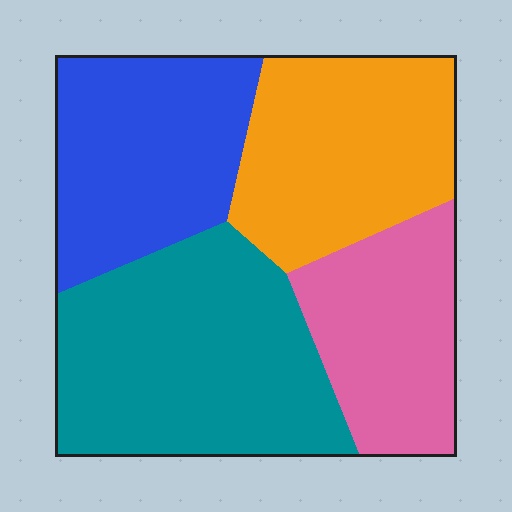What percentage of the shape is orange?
Orange takes up between a sixth and a third of the shape.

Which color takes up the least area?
Pink, at roughly 20%.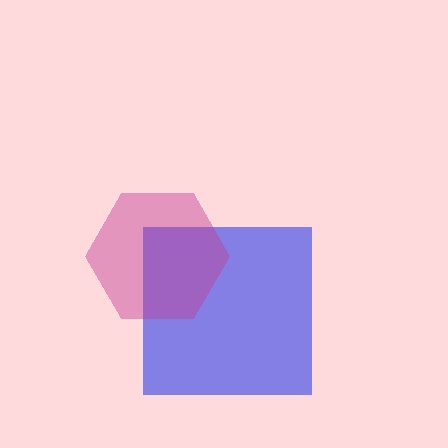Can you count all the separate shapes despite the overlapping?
Yes, there are 2 separate shapes.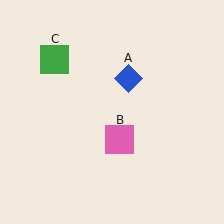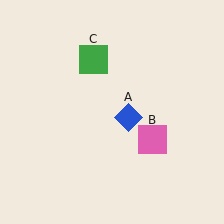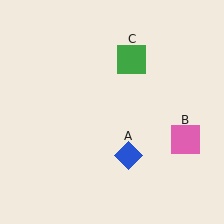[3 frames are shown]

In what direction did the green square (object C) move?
The green square (object C) moved right.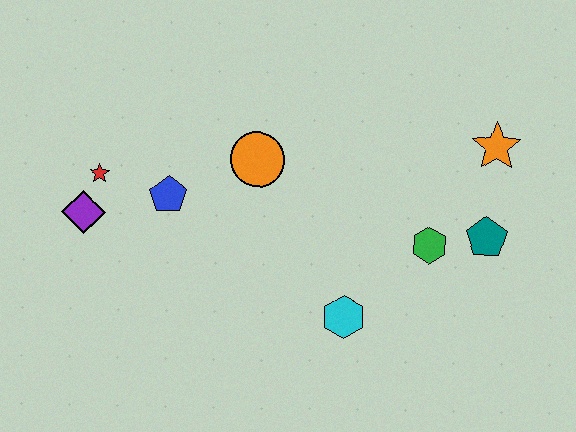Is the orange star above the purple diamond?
Yes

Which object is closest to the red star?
The purple diamond is closest to the red star.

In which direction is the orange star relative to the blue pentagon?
The orange star is to the right of the blue pentagon.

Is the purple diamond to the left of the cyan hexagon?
Yes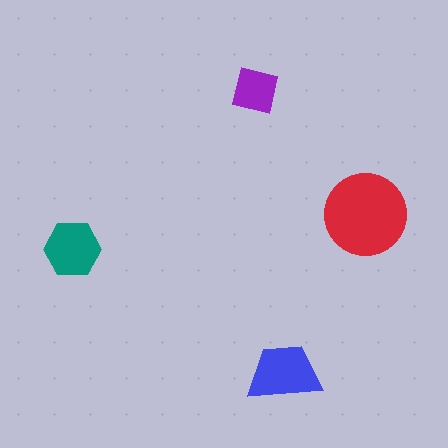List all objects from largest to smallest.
The red circle, the blue trapezoid, the teal hexagon, the purple square.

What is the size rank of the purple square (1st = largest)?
4th.